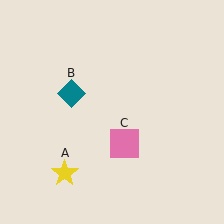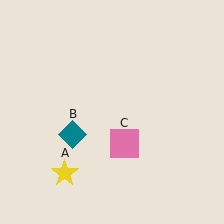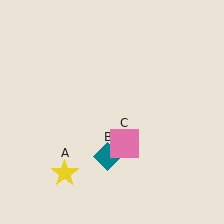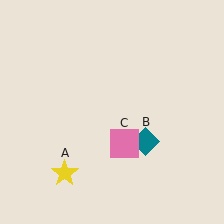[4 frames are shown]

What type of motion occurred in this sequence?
The teal diamond (object B) rotated counterclockwise around the center of the scene.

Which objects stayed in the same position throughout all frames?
Yellow star (object A) and pink square (object C) remained stationary.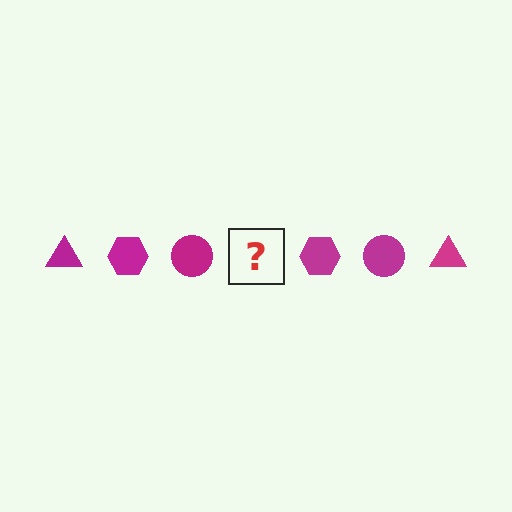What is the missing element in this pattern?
The missing element is a magenta triangle.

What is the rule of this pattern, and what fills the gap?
The rule is that the pattern cycles through triangle, hexagon, circle shapes in magenta. The gap should be filled with a magenta triangle.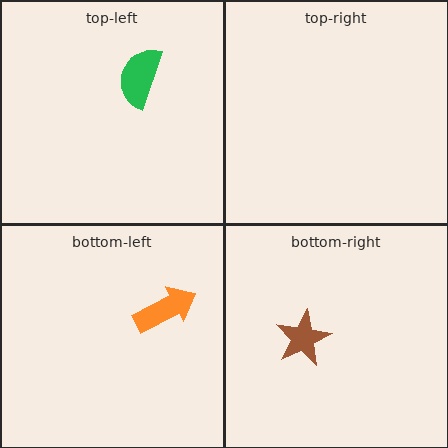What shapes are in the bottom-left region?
The orange arrow.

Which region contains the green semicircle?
The top-left region.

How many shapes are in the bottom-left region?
1.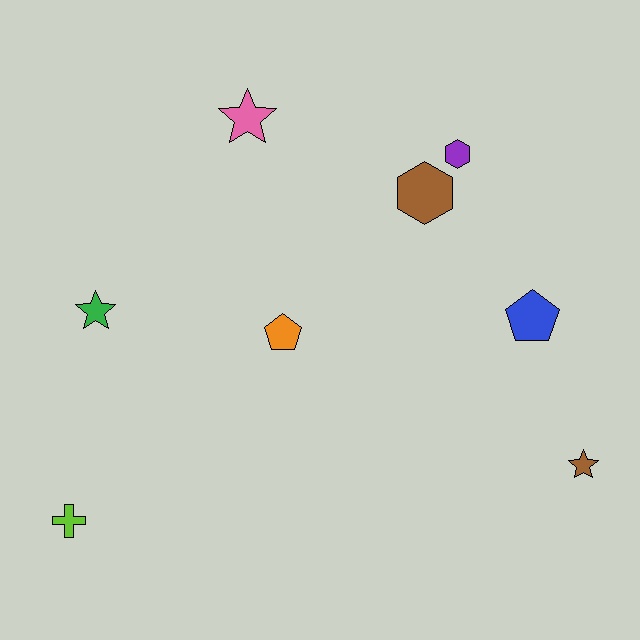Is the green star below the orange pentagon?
No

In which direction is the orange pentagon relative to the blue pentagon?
The orange pentagon is to the left of the blue pentagon.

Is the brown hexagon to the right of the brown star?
No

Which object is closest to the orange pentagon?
The green star is closest to the orange pentagon.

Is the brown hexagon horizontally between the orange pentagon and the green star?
No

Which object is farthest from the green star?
The brown star is farthest from the green star.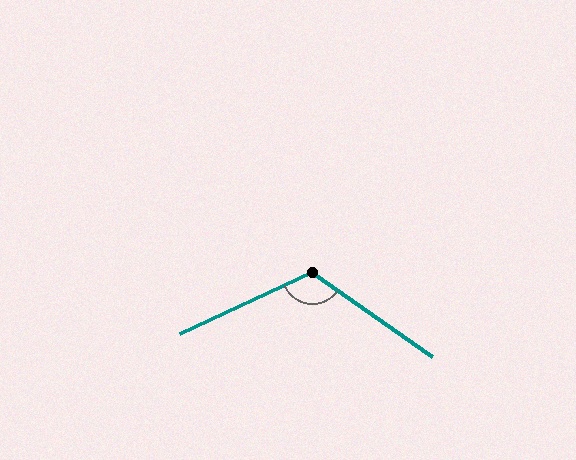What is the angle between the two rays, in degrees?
Approximately 120 degrees.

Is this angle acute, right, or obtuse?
It is obtuse.